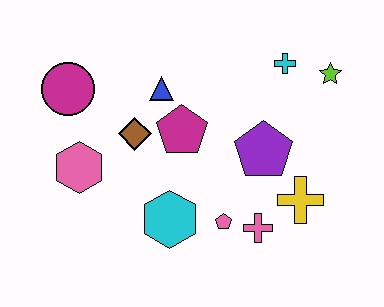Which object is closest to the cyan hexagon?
The pink pentagon is closest to the cyan hexagon.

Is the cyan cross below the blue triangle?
No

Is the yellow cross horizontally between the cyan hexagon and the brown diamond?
No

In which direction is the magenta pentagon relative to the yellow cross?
The magenta pentagon is to the left of the yellow cross.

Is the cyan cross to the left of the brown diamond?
No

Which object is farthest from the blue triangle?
The yellow cross is farthest from the blue triangle.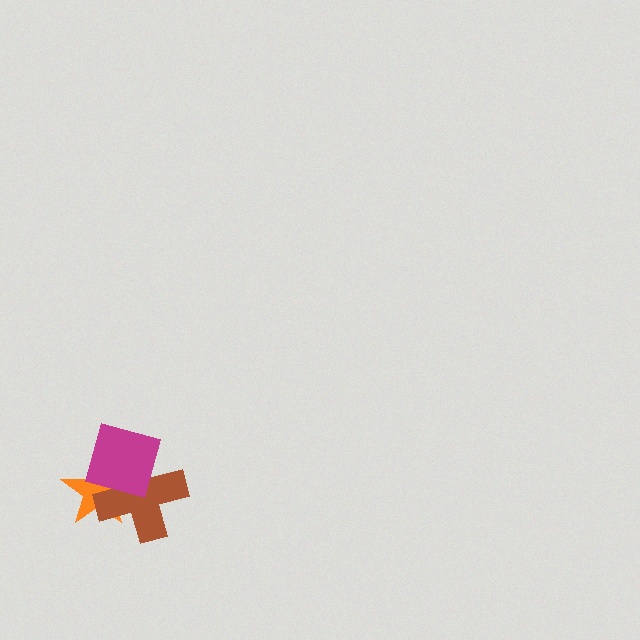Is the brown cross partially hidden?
Yes, it is partially covered by another shape.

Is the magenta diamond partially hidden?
No, no other shape covers it.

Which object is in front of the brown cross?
The magenta diamond is in front of the brown cross.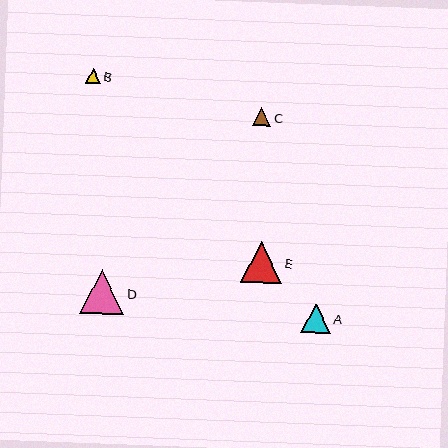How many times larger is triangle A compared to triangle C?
Triangle A is approximately 1.6 times the size of triangle C.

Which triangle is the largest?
Triangle D is the largest with a size of approximately 44 pixels.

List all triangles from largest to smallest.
From largest to smallest: D, E, A, C, B.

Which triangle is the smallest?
Triangle B is the smallest with a size of approximately 15 pixels.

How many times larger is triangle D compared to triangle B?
Triangle D is approximately 2.9 times the size of triangle B.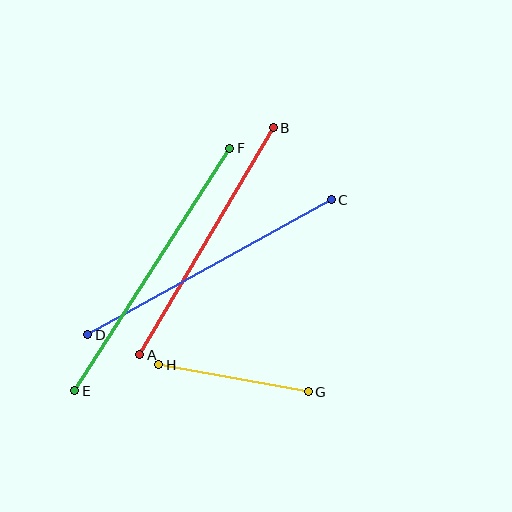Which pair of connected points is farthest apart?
Points E and F are farthest apart.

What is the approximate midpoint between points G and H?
The midpoint is at approximately (234, 378) pixels.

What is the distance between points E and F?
The distance is approximately 288 pixels.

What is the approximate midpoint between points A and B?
The midpoint is at approximately (206, 241) pixels.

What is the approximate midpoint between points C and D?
The midpoint is at approximately (210, 267) pixels.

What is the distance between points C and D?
The distance is approximately 278 pixels.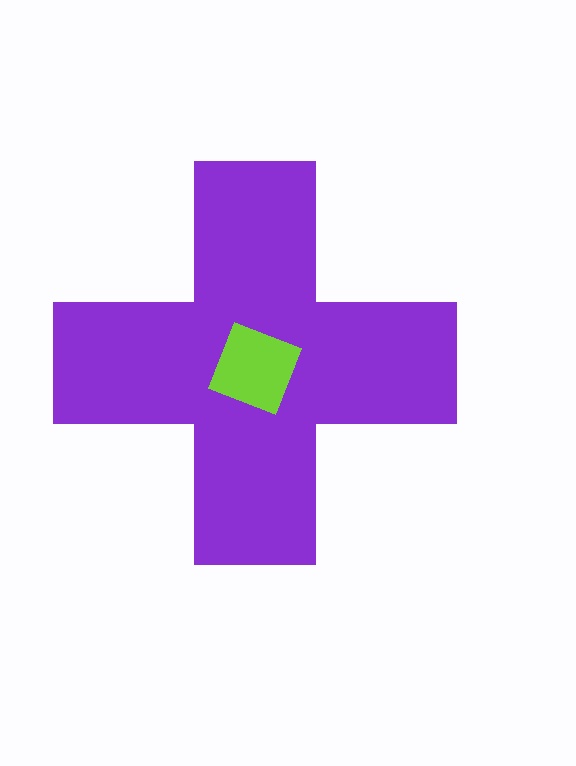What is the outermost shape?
The purple cross.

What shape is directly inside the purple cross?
The lime diamond.